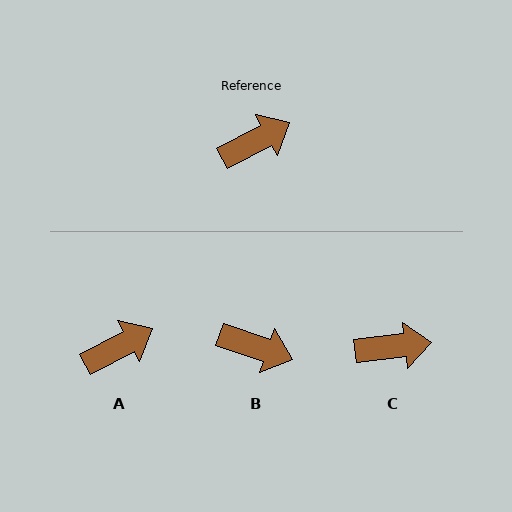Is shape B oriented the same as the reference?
No, it is off by about 47 degrees.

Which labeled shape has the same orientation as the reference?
A.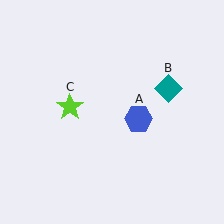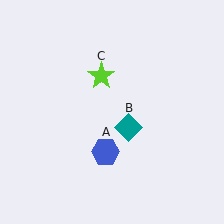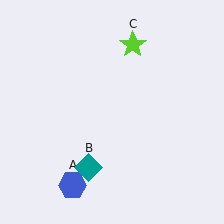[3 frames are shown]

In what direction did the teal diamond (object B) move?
The teal diamond (object B) moved down and to the left.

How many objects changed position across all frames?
3 objects changed position: blue hexagon (object A), teal diamond (object B), lime star (object C).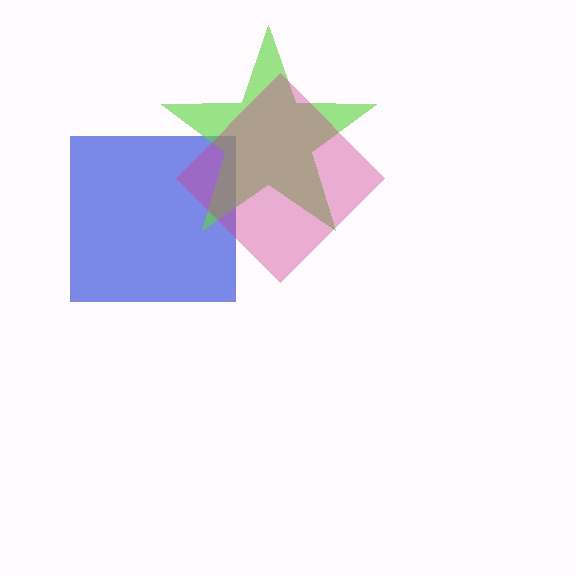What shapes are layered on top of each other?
The layered shapes are: a blue square, a lime star, a magenta diamond.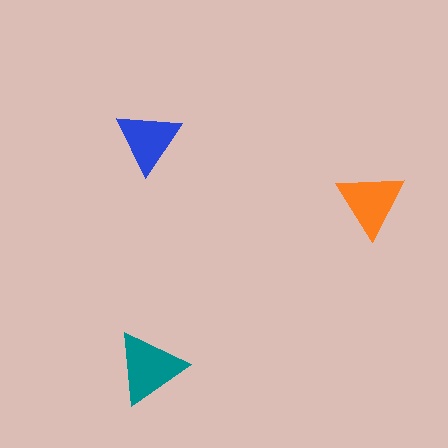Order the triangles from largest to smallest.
the teal one, the orange one, the blue one.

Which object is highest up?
The blue triangle is topmost.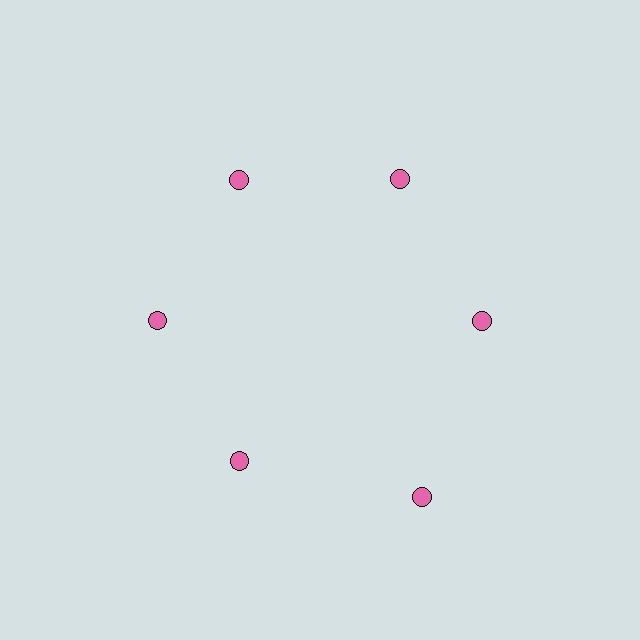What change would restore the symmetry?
The symmetry would be restored by moving it inward, back onto the ring so that all 6 circles sit at equal angles and equal distance from the center.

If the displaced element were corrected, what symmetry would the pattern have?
It would have 6-fold rotational symmetry — the pattern would map onto itself every 60 degrees.